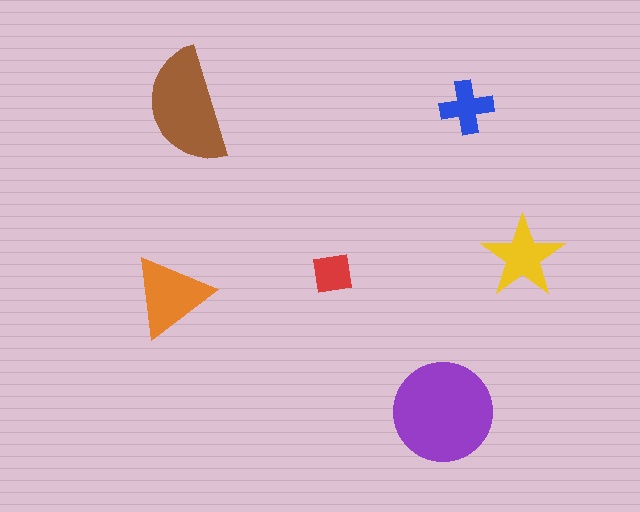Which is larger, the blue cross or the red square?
The blue cross.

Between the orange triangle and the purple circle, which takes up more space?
The purple circle.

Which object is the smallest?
The red square.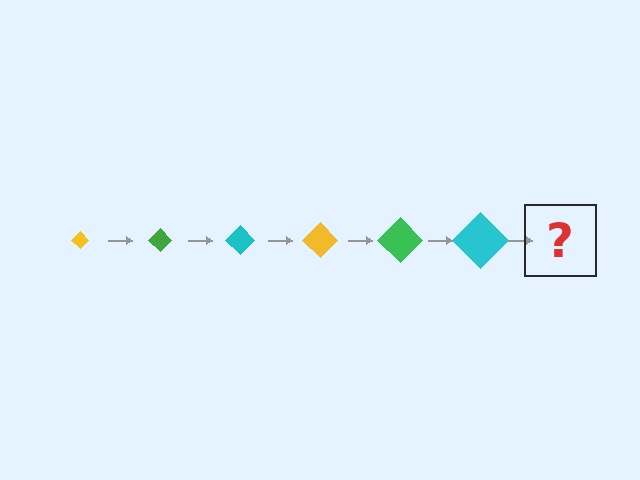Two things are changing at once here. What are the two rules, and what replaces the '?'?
The two rules are that the diamond grows larger each step and the color cycles through yellow, green, and cyan. The '?' should be a yellow diamond, larger than the previous one.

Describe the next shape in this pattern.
It should be a yellow diamond, larger than the previous one.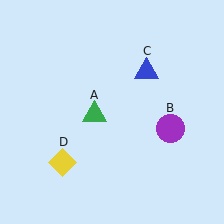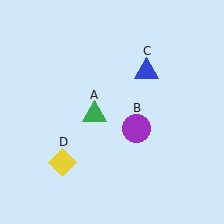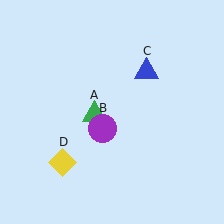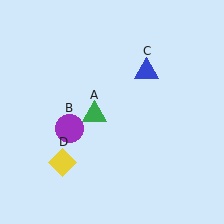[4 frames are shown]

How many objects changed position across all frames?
1 object changed position: purple circle (object B).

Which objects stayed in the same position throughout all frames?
Green triangle (object A) and blue triangle (object C) and yellow diamond (object D) remained stationary.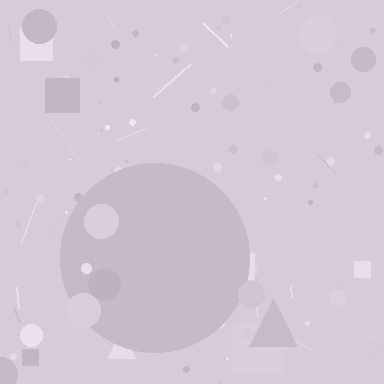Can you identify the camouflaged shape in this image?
The camouflaged shape is a circle.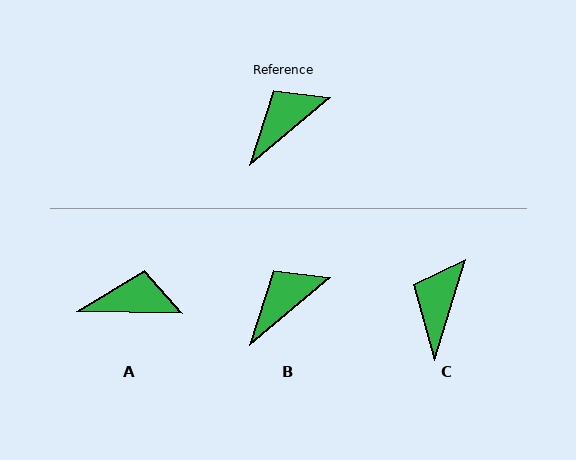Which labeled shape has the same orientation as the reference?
B.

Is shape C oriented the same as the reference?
No, it is off by about 33 degrees.